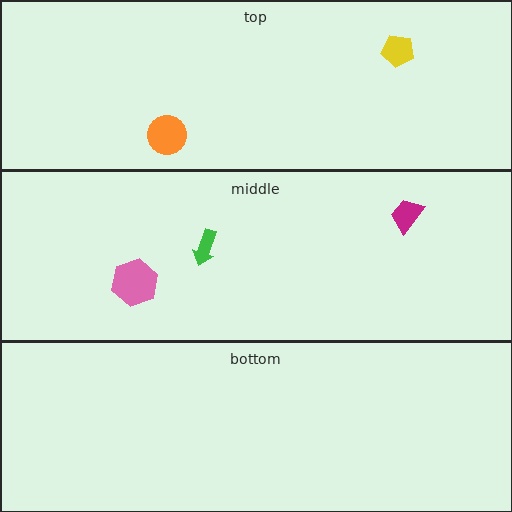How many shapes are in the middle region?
3.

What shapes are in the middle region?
The magenta trapezoid, the pink hexagon, the green arrow.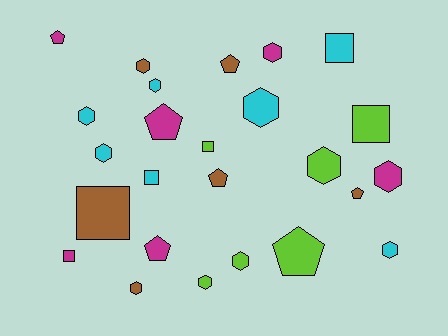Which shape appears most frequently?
Hexagon, with 12 objects.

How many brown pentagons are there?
There are 3 brown pentagons.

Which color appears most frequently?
Cyan, with 7 objects.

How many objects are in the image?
There are 25 objects.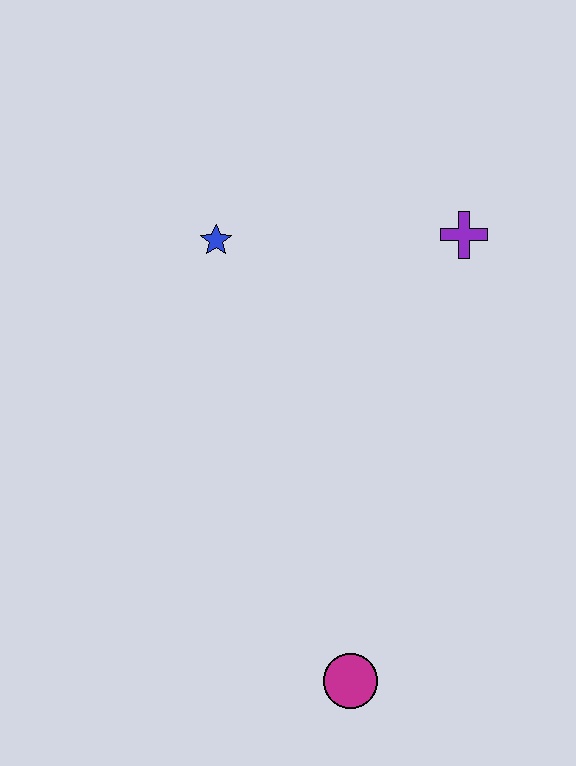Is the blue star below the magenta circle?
No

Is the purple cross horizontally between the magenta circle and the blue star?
No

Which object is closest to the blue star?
The purple cross is closest to the blue star.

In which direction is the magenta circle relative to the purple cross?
The magenta circle is below the purple cross.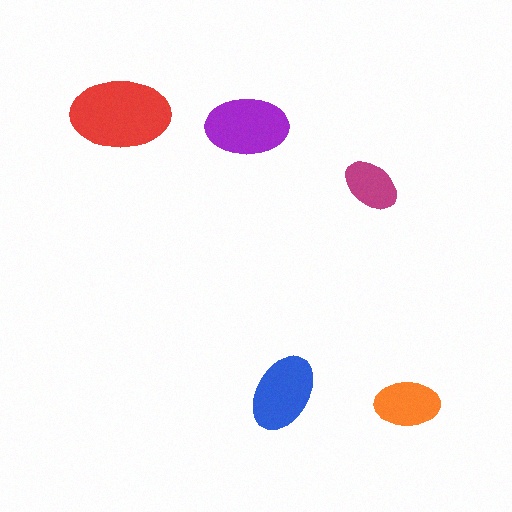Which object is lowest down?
The orange ellipse is bottommost.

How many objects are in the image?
There are 5 objects in the image.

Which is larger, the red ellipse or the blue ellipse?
The red one.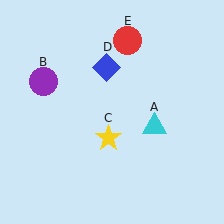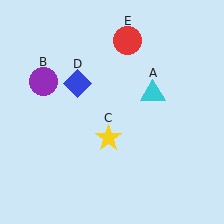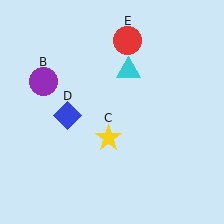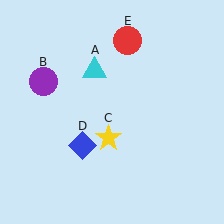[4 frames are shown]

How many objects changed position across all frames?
2 objects changed position: cyan triangle (object A), blue diamond (object D).